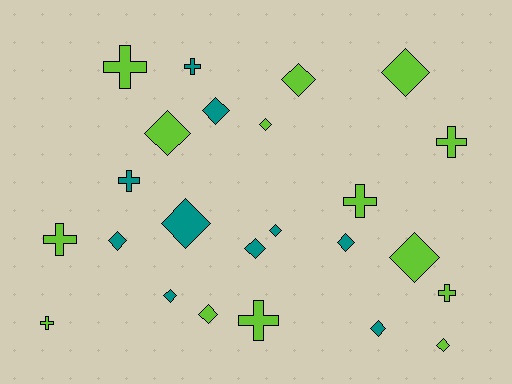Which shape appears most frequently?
Diamond, with 15 objects.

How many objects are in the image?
There are 24 objects.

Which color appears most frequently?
Lime, with 14 objects.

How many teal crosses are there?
There are 2 teal crosses.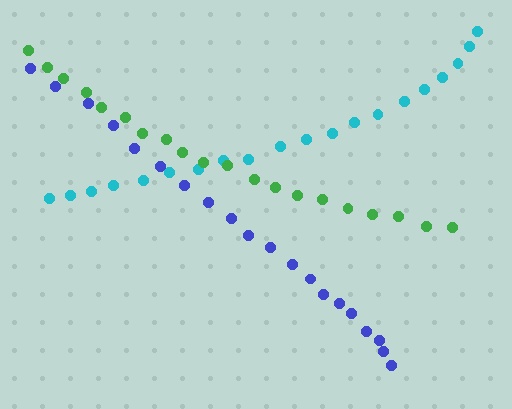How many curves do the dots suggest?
There are 3 distinct paths.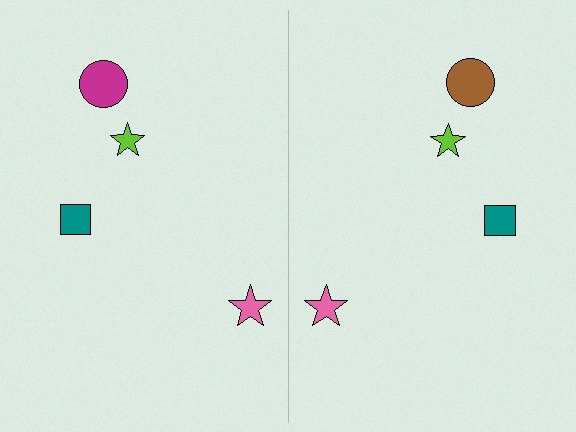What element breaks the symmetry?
The brown circle on the right side breaks the symmetry — its mirror counterpart is magenta.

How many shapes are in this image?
There are 8 shapes in this image.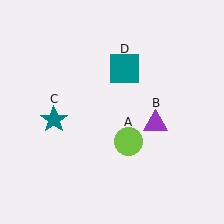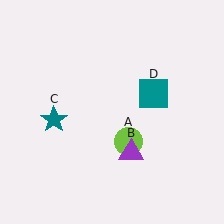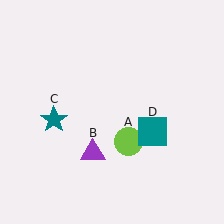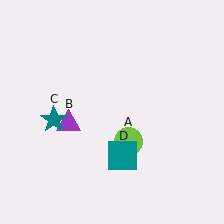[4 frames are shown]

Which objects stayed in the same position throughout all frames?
Lime circle (object A) and teal star (object C) remained stationary.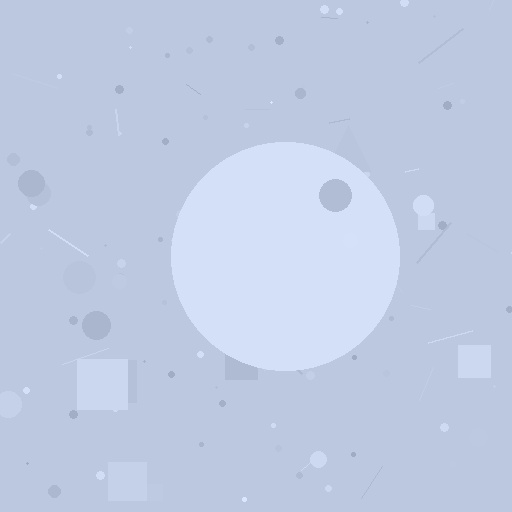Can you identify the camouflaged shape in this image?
The camouflaged shape is a circle.